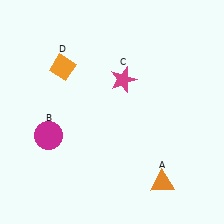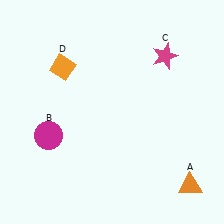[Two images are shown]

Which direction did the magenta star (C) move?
The magenta star (C) moved right.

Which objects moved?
The objects that moved are: the orange triangle (A), the magenta star (C).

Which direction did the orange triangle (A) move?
The orange triangle (A) moved right.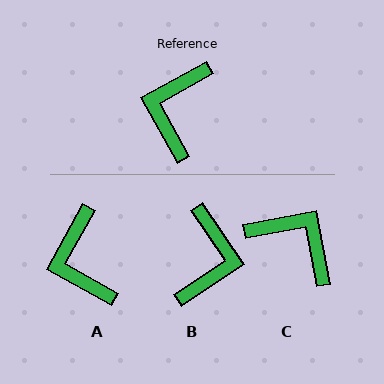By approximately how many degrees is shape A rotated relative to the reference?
Approximately 32 degrees counter-clockwise.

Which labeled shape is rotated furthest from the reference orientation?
B, about 176 degrees away.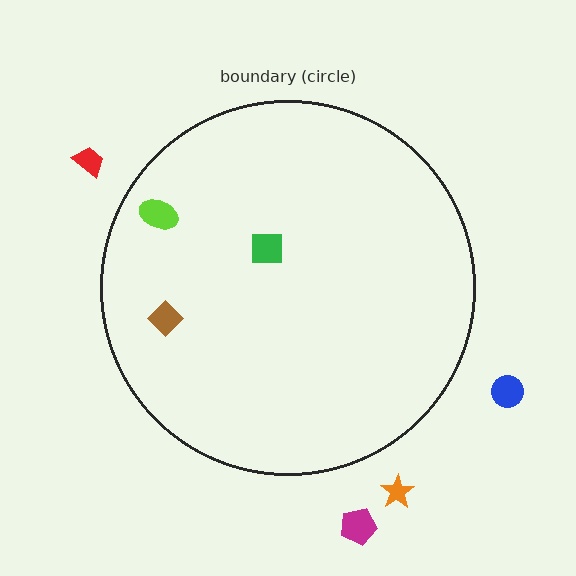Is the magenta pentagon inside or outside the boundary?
Outside.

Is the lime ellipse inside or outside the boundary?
Inside.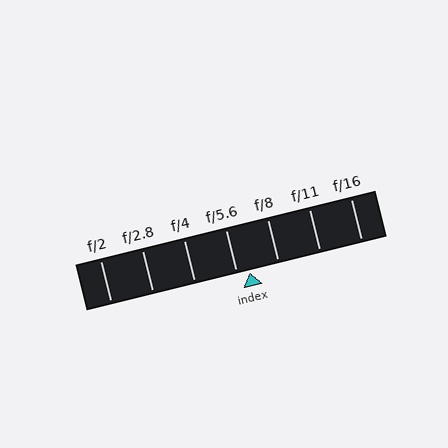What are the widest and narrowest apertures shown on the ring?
The widest aperture shown is f/2 and the narrowest is f/16.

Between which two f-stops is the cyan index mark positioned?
The index mark is between f/5.6 and f/8.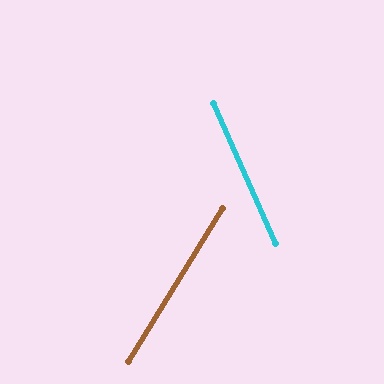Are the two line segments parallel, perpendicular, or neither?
Neither parallel nor perpendicular — they differ by about 55°.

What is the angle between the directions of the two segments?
Approximately 55 degrees.